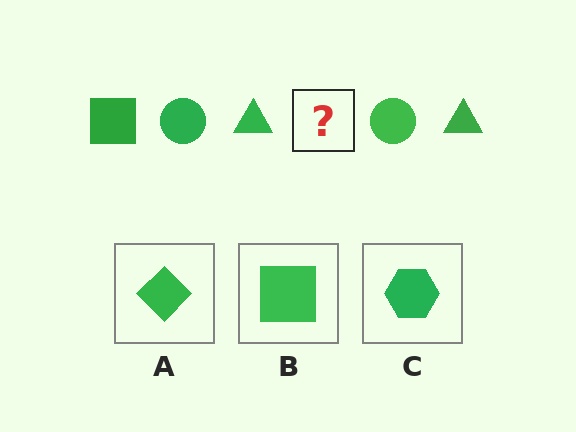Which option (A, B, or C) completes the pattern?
B.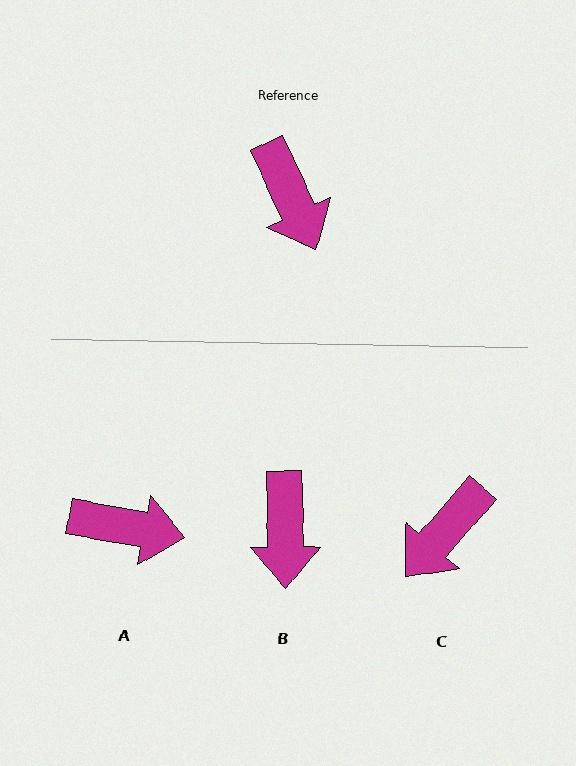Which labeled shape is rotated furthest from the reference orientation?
C, about 66 degrees away.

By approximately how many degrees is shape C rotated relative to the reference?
Approximately 66 degrees clockwise.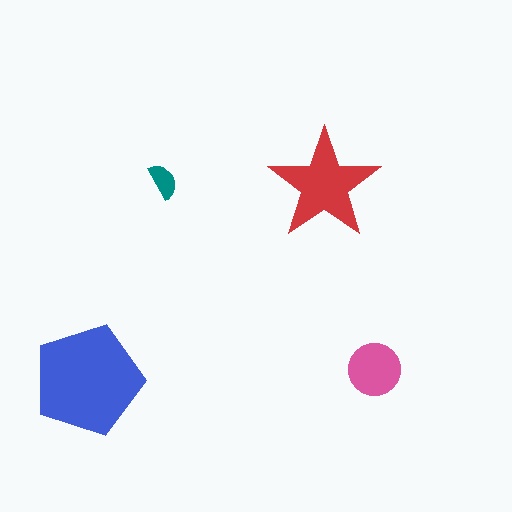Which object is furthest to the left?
The blue pentagon is leftmost.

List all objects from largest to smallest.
The blue pentagon, the red star, the pink circle, the teal semicircle.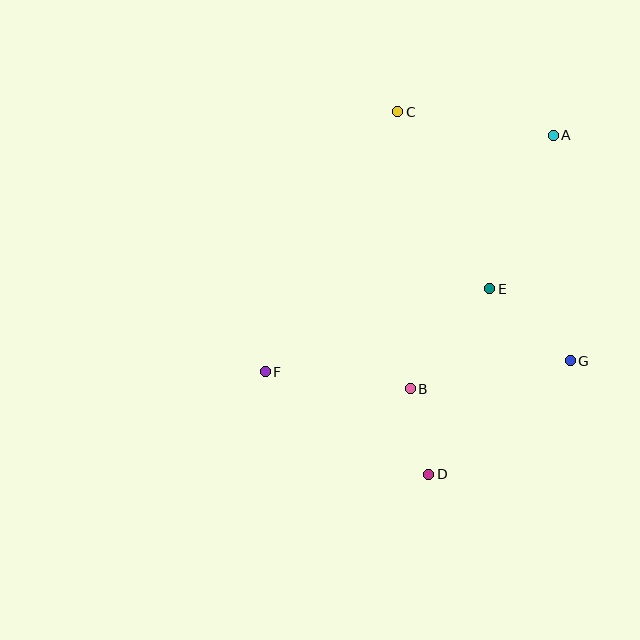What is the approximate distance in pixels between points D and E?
The distance between D and E is approximately 195 pixels.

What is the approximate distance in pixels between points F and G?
The distance between F and G is approximately 306 pixels.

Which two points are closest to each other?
Points B and D are closest to each other.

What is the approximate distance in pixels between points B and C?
The distance between B and C is approximately 277 pixels.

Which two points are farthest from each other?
Points A and F are farthest from each other.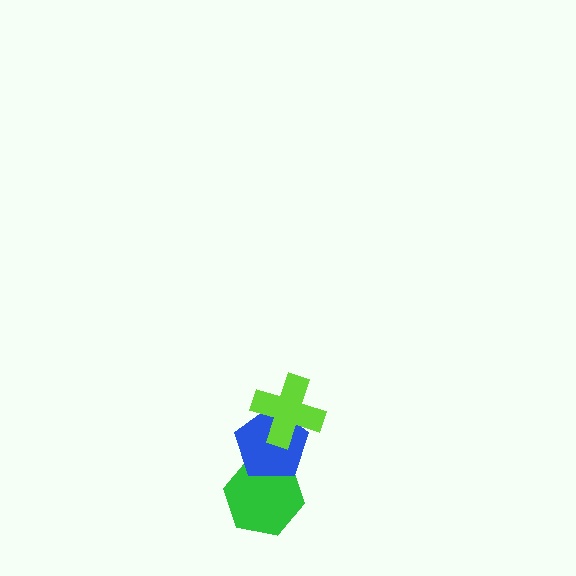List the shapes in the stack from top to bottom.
From top to bottom: the lime cross, the blue pentagon, the green hexagon.